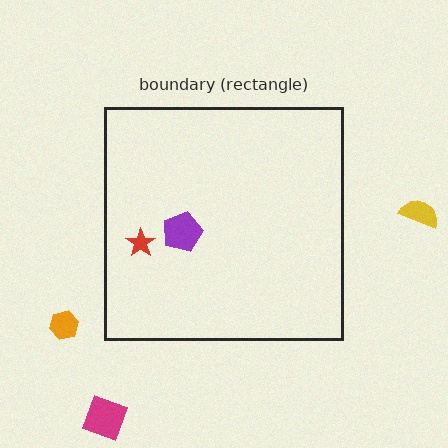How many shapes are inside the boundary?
2 inside, 3 outside.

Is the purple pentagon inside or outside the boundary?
Inside.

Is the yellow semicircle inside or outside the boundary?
Outside.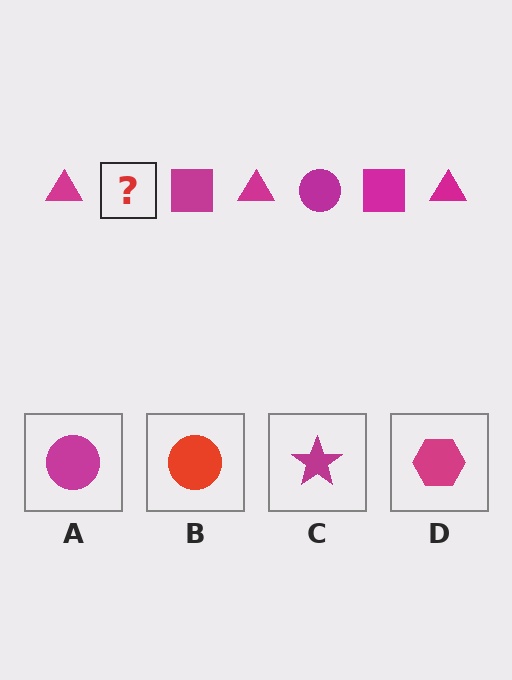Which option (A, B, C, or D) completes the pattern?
A.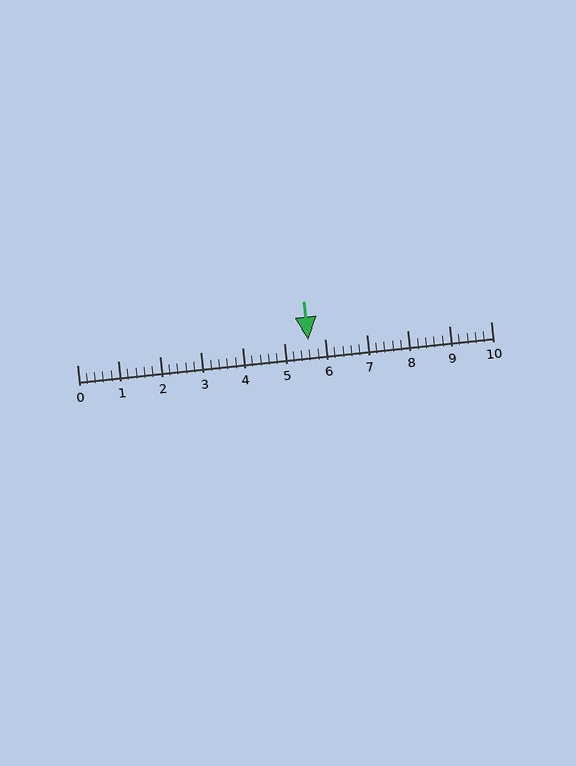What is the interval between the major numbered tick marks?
The major tick marks are spaced 1 units apart.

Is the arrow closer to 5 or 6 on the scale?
The arrow is closer to 6.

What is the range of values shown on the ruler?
The ruler shows values from 0 to 10.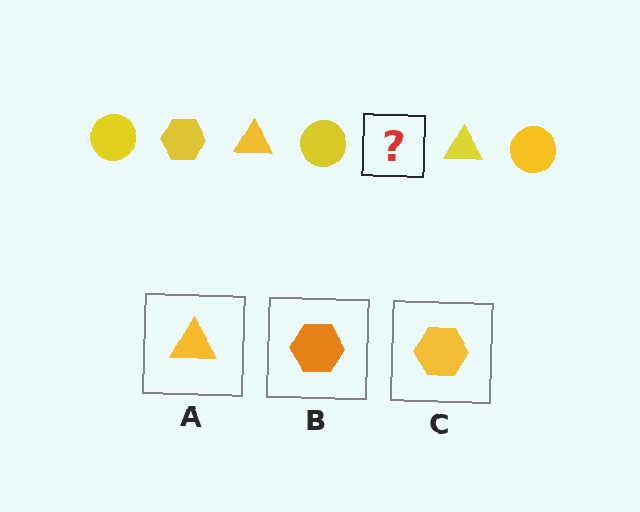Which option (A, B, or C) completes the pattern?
C.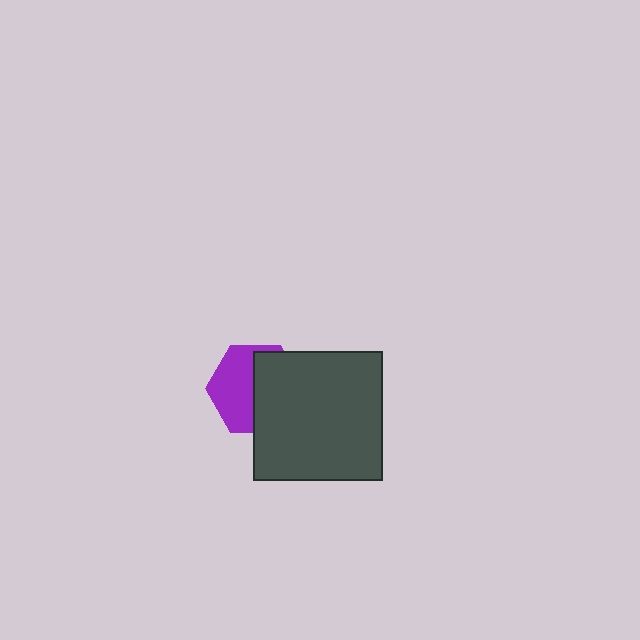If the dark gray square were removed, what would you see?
You would see the complete purple hexagon.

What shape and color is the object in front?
The object in front is a dark gray square.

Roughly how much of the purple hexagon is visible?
About half of it is visible (roughly 50%).